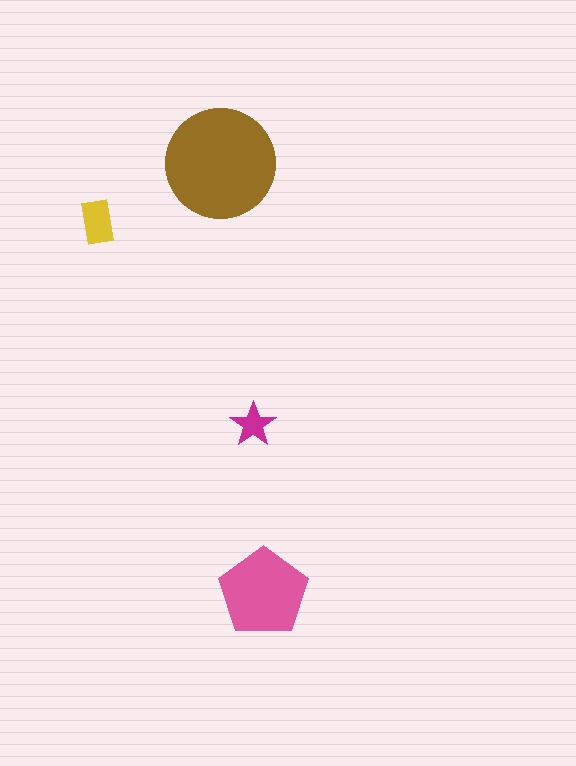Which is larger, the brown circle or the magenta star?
The brown circle.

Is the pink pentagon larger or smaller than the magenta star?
Larger.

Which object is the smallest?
The magenta star.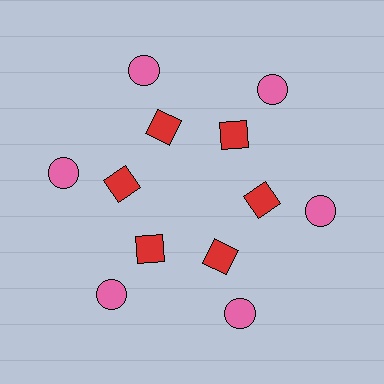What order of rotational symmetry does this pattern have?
This pattern has 6-fold rotational symmetry.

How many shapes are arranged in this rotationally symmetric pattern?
There are 12 shapes, arranged in 6 groups of 2.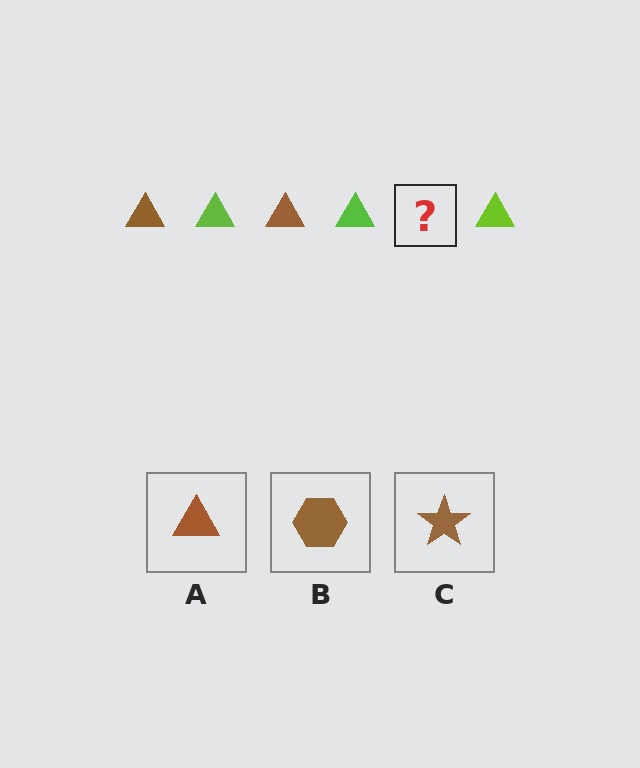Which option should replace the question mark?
Option A.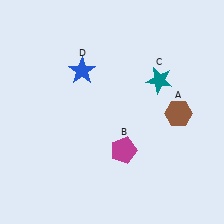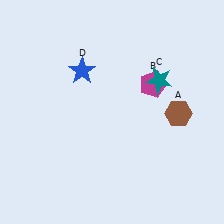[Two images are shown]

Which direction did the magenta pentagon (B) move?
The magenta pentagon (B) moved up.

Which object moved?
The magenta pentagon (B) moved up.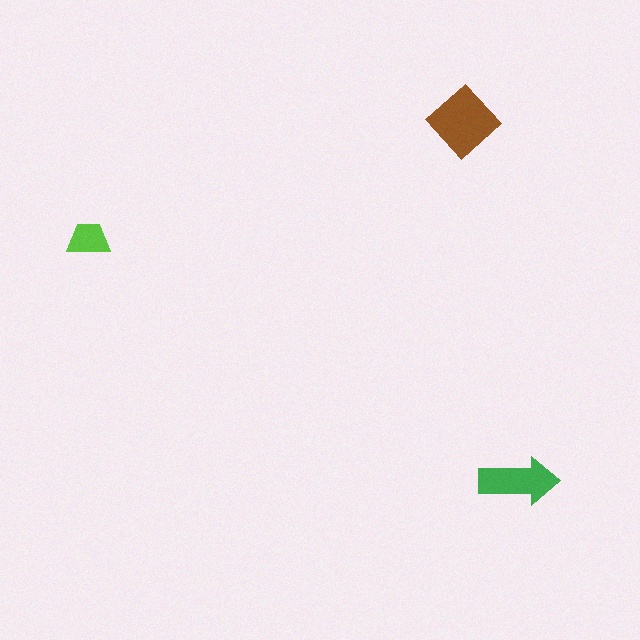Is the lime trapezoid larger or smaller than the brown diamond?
Smaller.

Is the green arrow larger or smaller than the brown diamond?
Smaller.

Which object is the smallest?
The lime trapezoid.